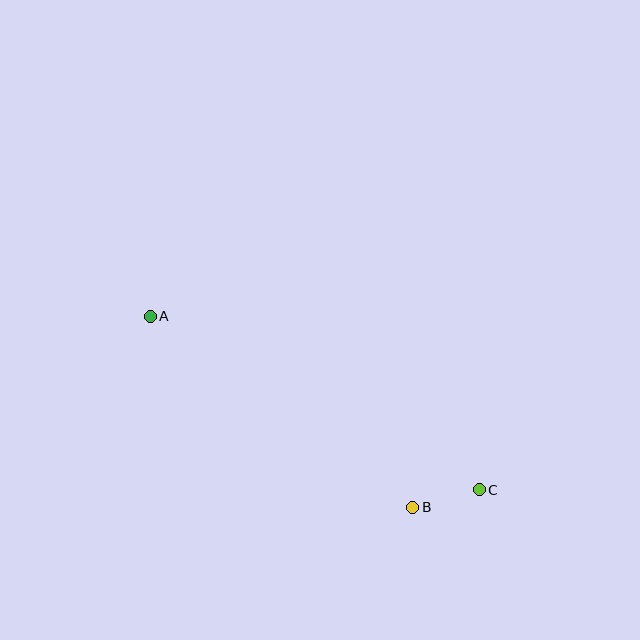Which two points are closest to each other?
Points B and C are closest to each other.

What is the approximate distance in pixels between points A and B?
The distance between A and B is approximately 325 pixels.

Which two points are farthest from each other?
Points A and C are farthest from each other.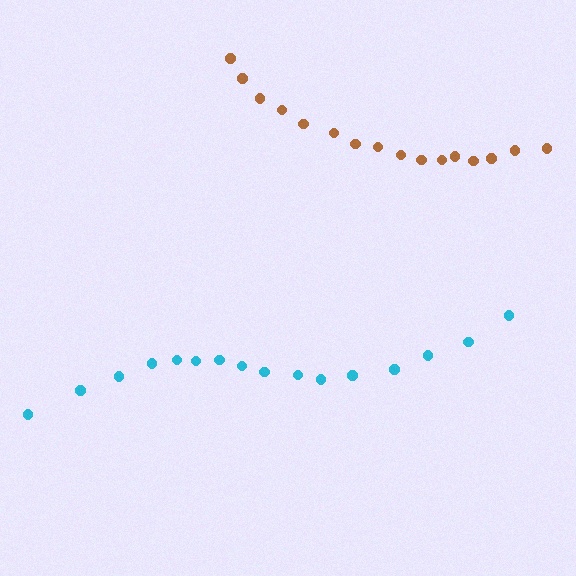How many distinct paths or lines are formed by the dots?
There are 2 distinct paths.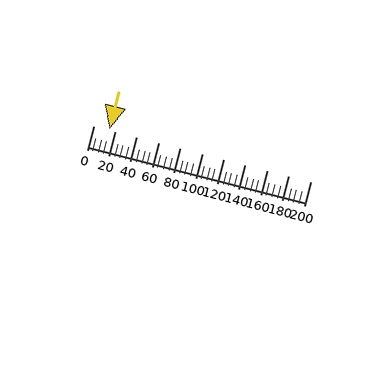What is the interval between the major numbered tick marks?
The major tick marks are spaced 20 units apart.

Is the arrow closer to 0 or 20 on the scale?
The arrow is closer to 20.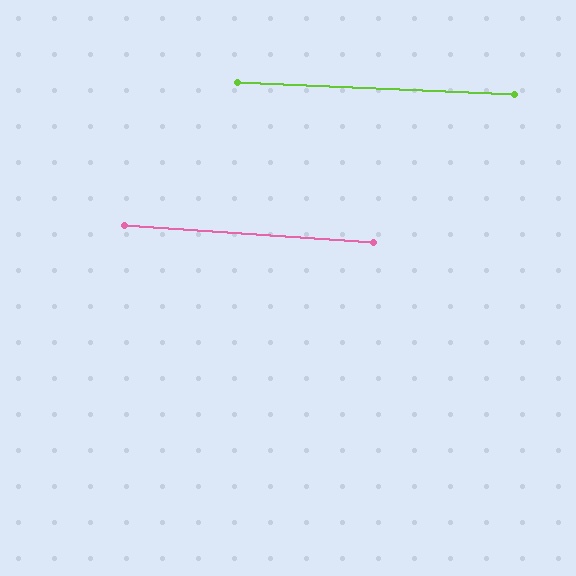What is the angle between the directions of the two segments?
Approximately 1 degree.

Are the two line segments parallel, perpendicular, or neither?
Parallel — their directions differ by only 1.5°.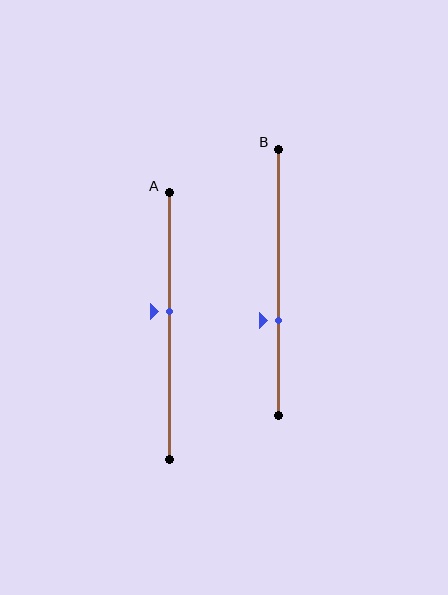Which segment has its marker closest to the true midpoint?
Segment A has its marker closest to the true midpoint.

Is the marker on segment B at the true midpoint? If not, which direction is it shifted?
No, the marker on segment B is shifted downward by about 15% of the segment length.